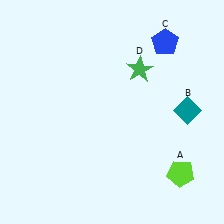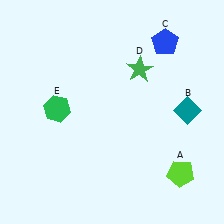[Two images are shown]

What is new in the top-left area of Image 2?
A green hexagon (E) was added in the top-left area of Image 2.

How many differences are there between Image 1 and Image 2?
There is 1 difference between the two images.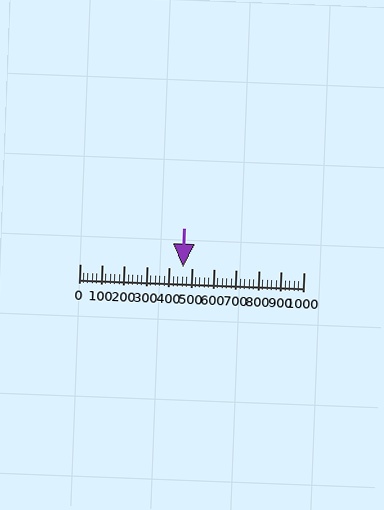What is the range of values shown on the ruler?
The ruler shows values from 0 to 1000.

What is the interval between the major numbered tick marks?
The major tick marks are spaced 100 units apart.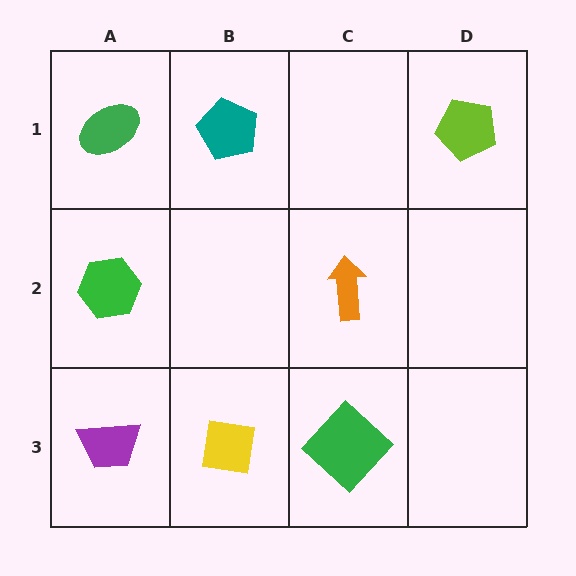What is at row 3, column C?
A green diamond.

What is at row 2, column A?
A green hexagon.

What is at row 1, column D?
A lime pentagon.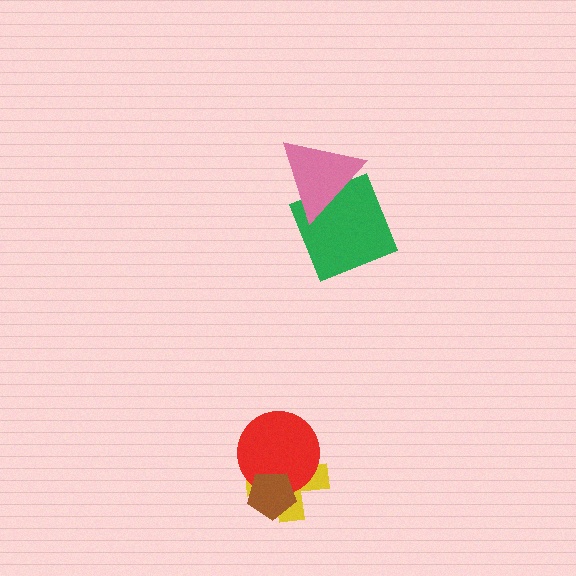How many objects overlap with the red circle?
2 objects overlap with the red circle.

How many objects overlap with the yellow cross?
2 objects overlap with the yellow cross.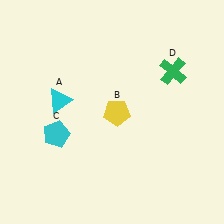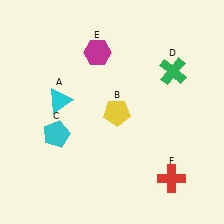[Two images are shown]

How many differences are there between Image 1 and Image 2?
There are 2 differences between the two images.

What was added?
A magenta hexagon (E), a red cross (F) were added in Image 2.